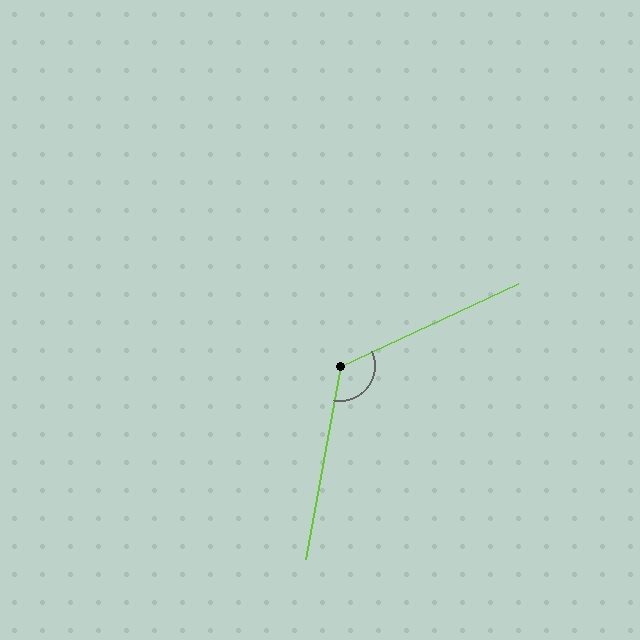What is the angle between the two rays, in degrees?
Approximately 125 degrees.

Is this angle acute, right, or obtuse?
It is obtuse.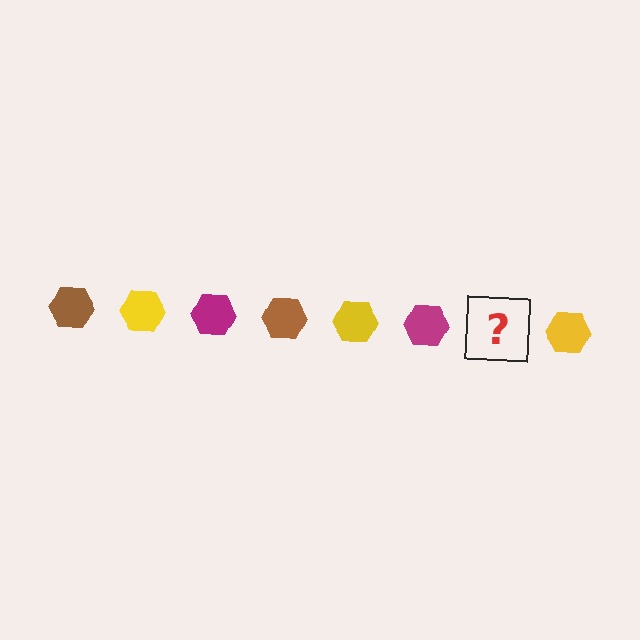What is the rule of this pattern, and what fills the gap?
The rule is that the pattern cycles through brown, yellow, magenta hexagons. The gap should be filled with a brown hexagon.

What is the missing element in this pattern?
The missing element is a brown hexagon.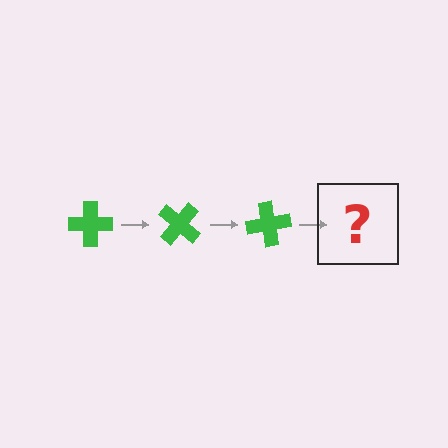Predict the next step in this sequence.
The next step is a green cross rotated 120 degrees.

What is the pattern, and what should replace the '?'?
The pattern is that the cross rotates 40 degrees each step. The '?' should be a green cross rotated 120 degrees.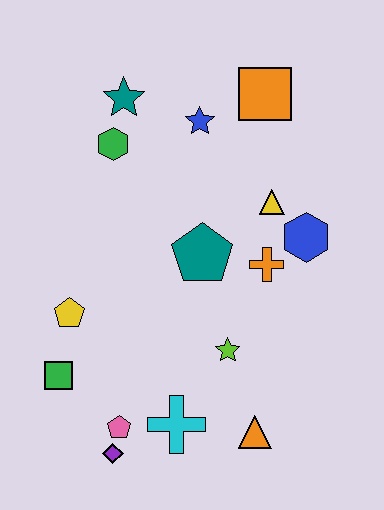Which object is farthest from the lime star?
The teal star is farthest from the lime star.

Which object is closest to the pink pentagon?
The purple diamond is closest to the pink pentagon.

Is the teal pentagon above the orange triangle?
Yes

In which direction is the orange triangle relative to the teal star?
The orange triangle is below the teal star.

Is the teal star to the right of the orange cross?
No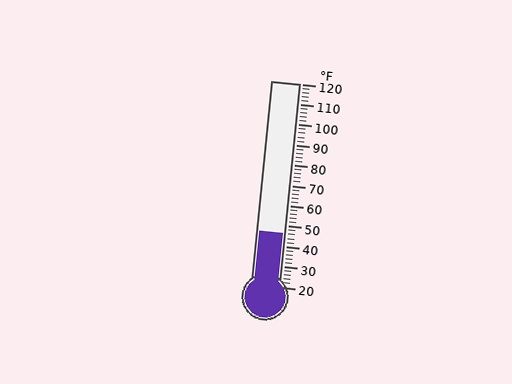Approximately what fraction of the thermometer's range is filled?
The thermometer is filled to approximately 25% of its range.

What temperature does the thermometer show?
The thermometer shows approximately 46°F.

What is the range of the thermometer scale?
The thermometer scale ranges from 20°F to 120°F.